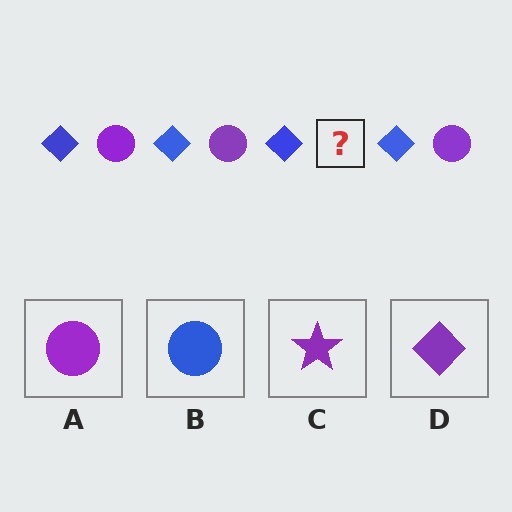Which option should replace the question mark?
Option A.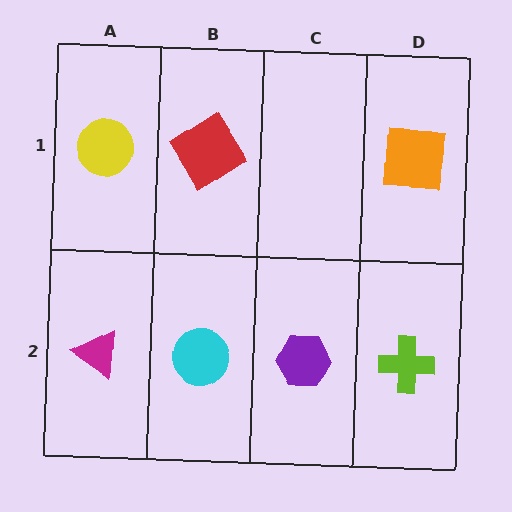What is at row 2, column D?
A lime cross.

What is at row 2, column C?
A purple hexagon.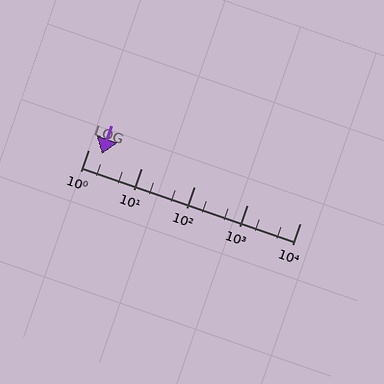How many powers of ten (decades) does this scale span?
The scale spans 4 decades, from 1 to 10000.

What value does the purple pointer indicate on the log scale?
The pointer indicates approximately 1.8.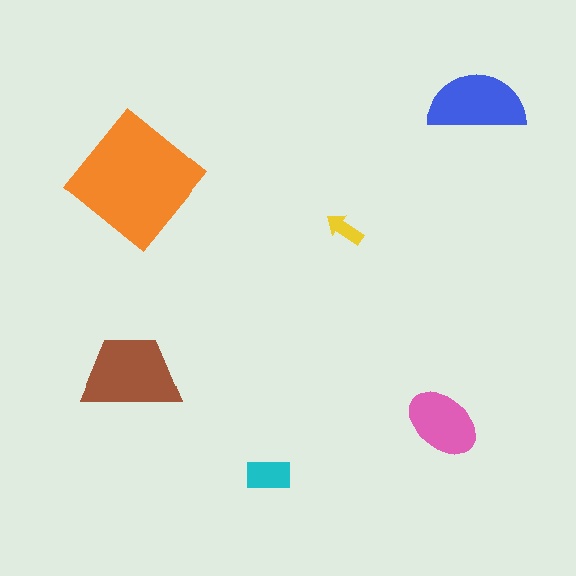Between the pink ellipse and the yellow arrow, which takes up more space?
The pink ellipse.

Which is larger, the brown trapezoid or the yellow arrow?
The brown trapezoid.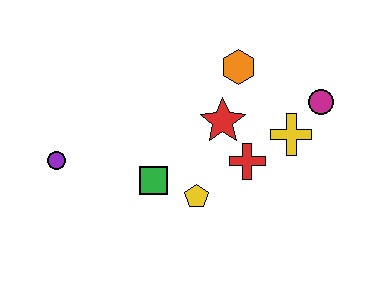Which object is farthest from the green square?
The magenta circle is farthest from the green square.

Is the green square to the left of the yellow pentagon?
Yes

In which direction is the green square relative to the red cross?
The green square is to the left of the red cross.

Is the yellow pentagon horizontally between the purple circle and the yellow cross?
Yes